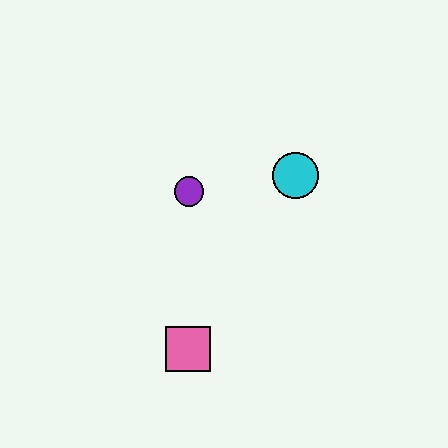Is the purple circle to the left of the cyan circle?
Yes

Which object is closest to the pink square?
The purple circle is closest to the pink square.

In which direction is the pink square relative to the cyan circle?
The pink square is below the cyan circle.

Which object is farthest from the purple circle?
The pink square is farthest from the purple circle.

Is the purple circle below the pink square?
No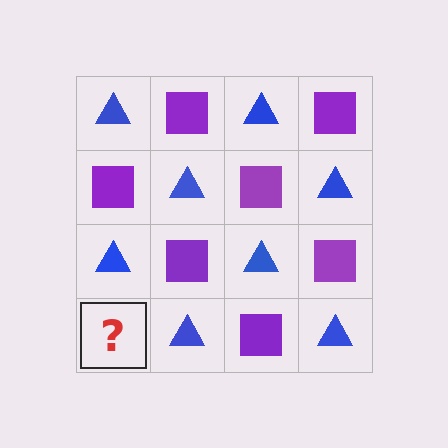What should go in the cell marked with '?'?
The missing cell should contain a purple square.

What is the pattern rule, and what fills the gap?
The rule is that it alternates blue triangle and purple square in a checkerboard pattern. The gap should be filled with a purple square.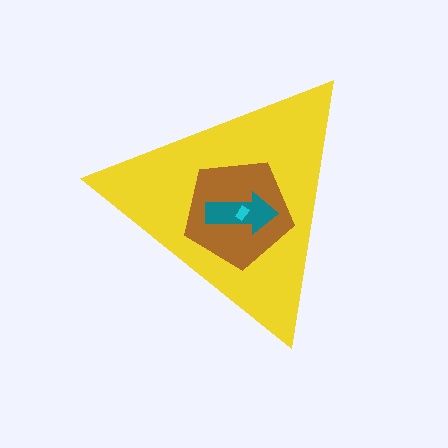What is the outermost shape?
The yellow triangle.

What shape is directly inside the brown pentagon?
The teal arrow.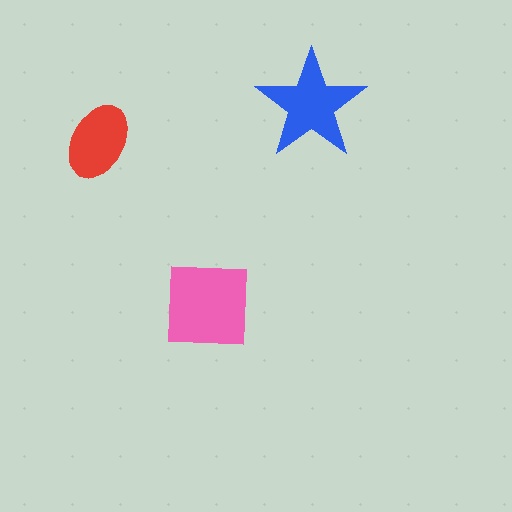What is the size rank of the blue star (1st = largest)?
2nd.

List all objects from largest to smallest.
The pink square, the blue star, the red ellipse.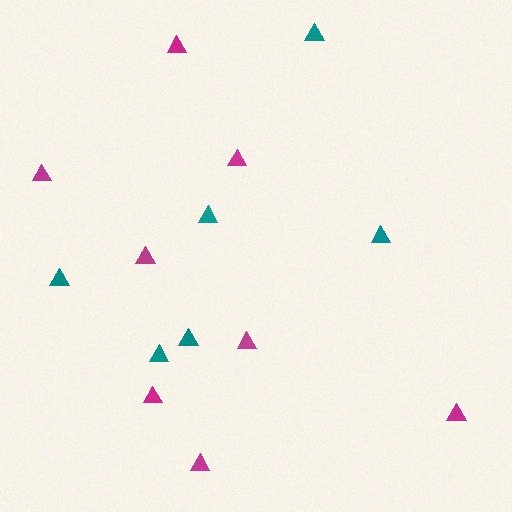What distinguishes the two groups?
There are 2 groups: one group of teal triangles (6) and one group of magenta triangles (8).